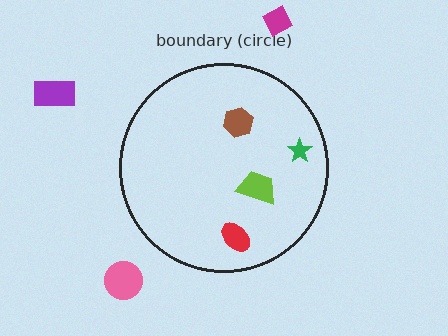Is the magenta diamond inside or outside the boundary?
Outside.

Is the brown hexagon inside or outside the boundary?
Inside.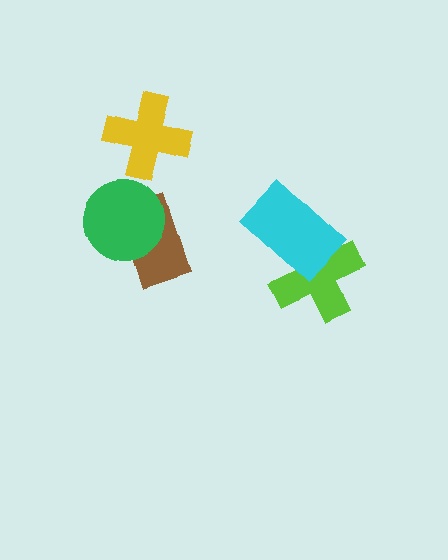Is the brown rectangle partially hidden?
Yes, it is partially covered by another shape.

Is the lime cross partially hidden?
Yes, it is partially covered by another shape.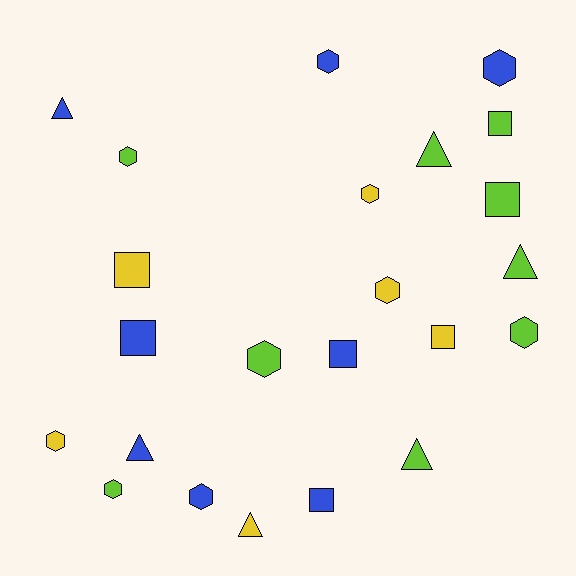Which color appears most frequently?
Lime, with 9 objects.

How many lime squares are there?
There are 2 lime squares.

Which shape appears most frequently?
Hexagon, with 10 objects.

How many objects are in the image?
There are 23 objects.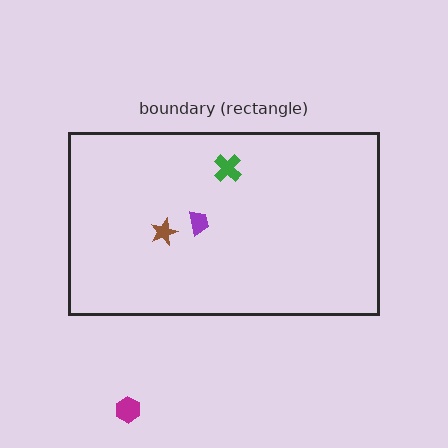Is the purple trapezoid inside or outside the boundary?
Inside.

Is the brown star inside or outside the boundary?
Inside.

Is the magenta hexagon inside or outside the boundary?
Outside.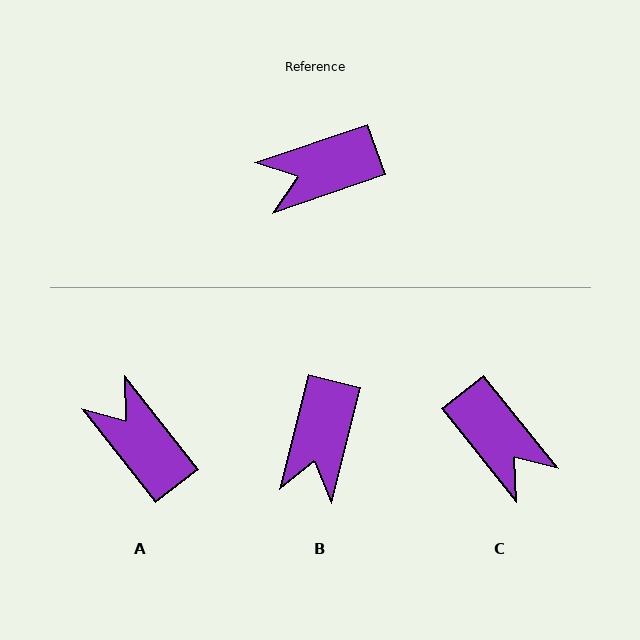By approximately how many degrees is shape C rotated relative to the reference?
Approximately 110 degrees counter-clockwise.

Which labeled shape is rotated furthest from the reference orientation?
C, about 110 degrees away.